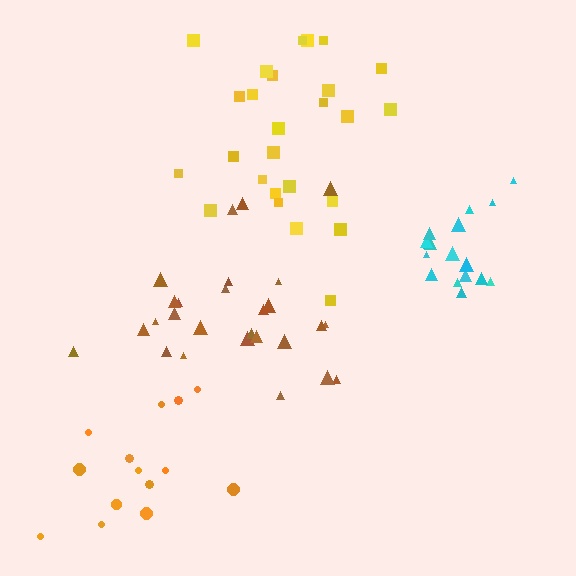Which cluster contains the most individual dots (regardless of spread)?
Brown (27).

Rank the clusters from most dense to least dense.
cyan, brown, yellow, orange.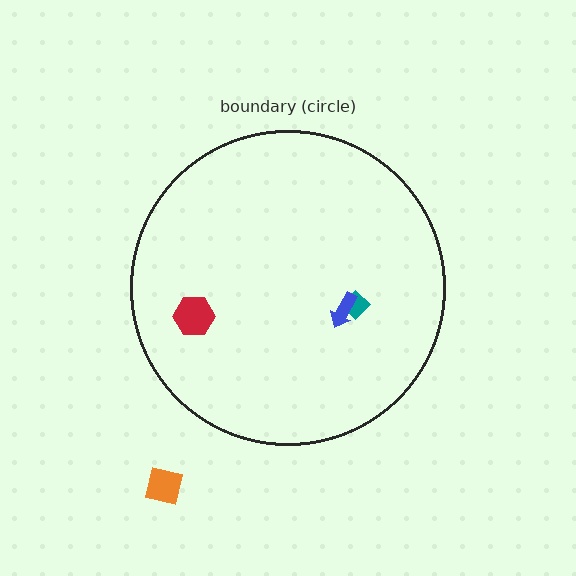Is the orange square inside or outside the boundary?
Outside.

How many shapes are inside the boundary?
3 inside, 1 outside.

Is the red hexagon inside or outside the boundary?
Inside.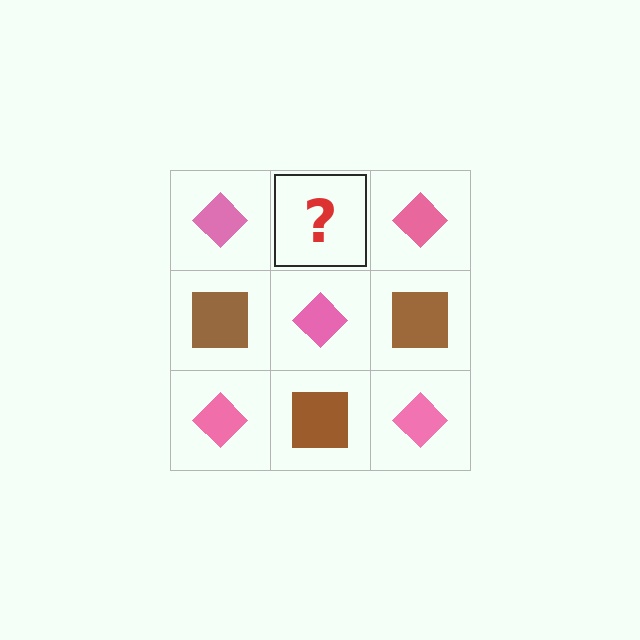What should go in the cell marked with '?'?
The missing cell should contain a brown square.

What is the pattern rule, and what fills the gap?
The rule is that it alternates pink diamond and brown square in a checkerboard pattern. The gap should be filled with a brown square.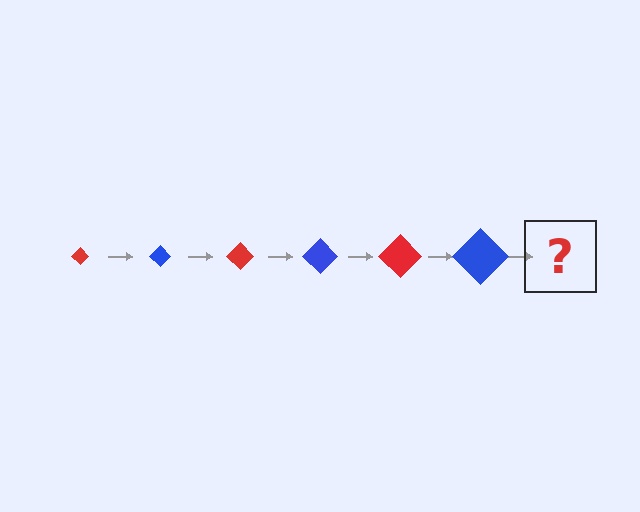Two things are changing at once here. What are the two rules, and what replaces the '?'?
The two rules are that the diamond grows larger each step and the color cycles through red and blue. The '?' should be a red diamond, larger than the previous one.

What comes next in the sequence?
The next element should be a red diamond, larger than the previous one.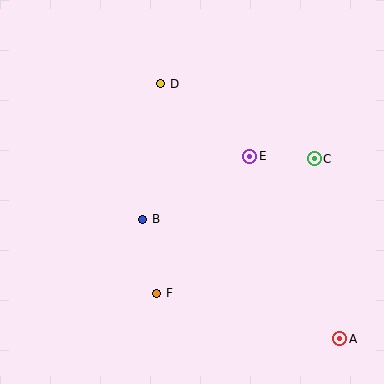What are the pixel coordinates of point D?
Point D is at (161, 84).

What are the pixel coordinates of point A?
Point A is at (340, 339).